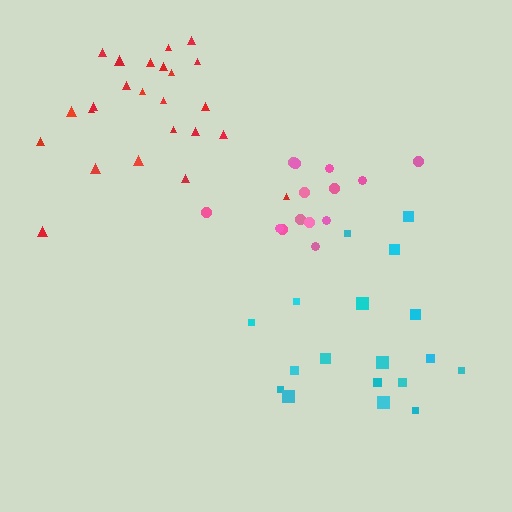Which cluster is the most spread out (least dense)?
Cyan.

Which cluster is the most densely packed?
Pink.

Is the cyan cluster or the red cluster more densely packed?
Red.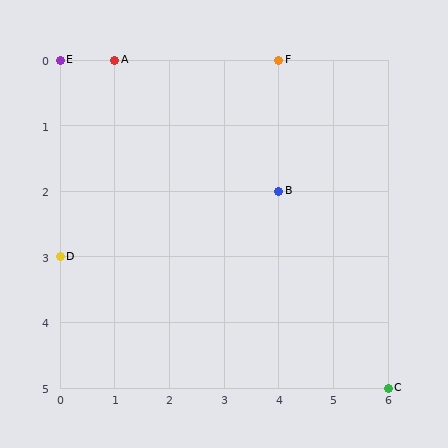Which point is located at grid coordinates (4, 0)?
Point F is at (4, 0).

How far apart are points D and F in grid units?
Points D and F are 4 columns and 3 rows apart (about 5.0 grid units diagonally).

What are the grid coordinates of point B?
Point B is at grid coordinates (4, 2).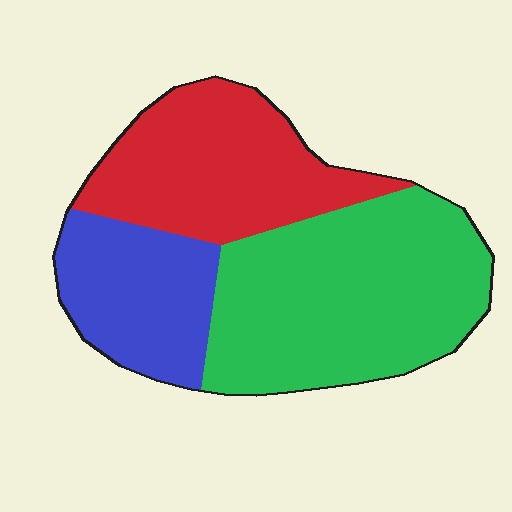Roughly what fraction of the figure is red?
Red covers about 30% of the figure.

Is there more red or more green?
Green.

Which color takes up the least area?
Blue, at roughly 20%.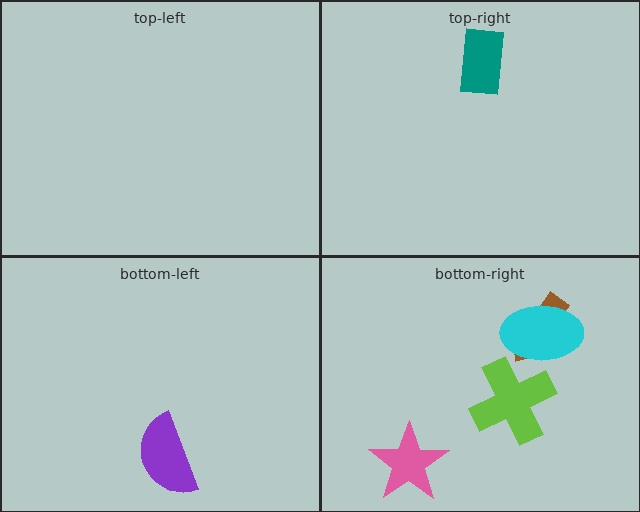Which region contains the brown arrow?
The bottom-right region.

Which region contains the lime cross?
The bottom-right region.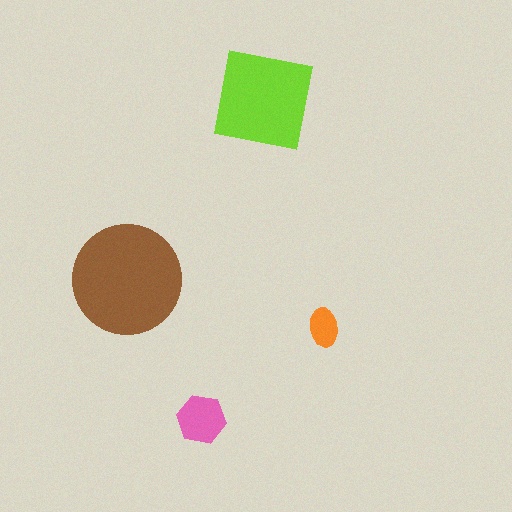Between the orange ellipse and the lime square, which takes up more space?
The lime square.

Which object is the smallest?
The orange ellipse.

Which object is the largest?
The brown circle.